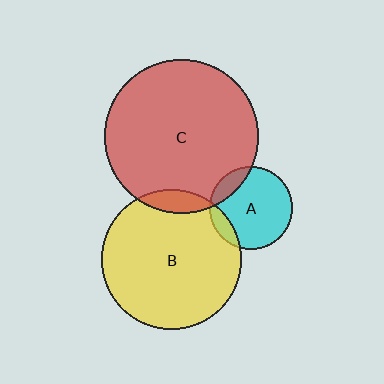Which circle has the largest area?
Circle C (red).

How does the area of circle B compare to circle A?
Approximately 2.8 times.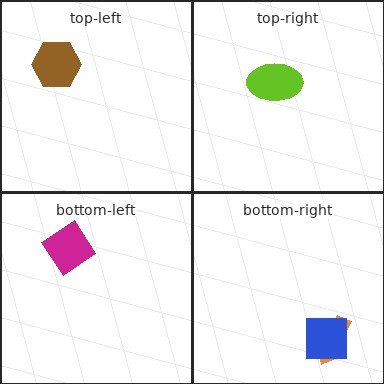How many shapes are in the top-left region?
1.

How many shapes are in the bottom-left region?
1.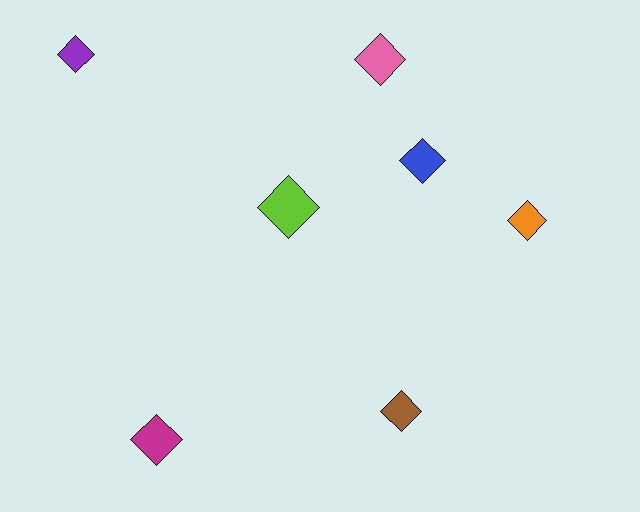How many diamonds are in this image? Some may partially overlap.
There are 7 diamonds.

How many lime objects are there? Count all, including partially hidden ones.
There is 1 lime object.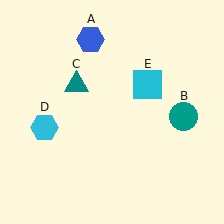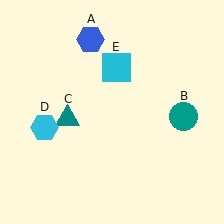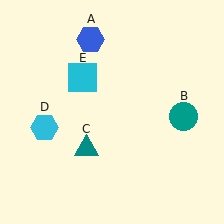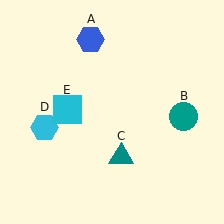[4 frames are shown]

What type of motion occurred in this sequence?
The teal triangle (object C), cyan square (object E) rotated counterclockwise around the center of the scene.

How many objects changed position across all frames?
2 objects changed position: teal triangle (object C), cyan square (object E).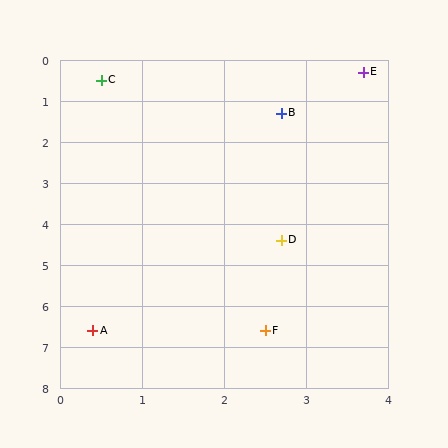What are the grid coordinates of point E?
Point E is at approximately (3.7, 0.3).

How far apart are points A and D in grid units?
Points A and D are about 3.2 grid units apart.